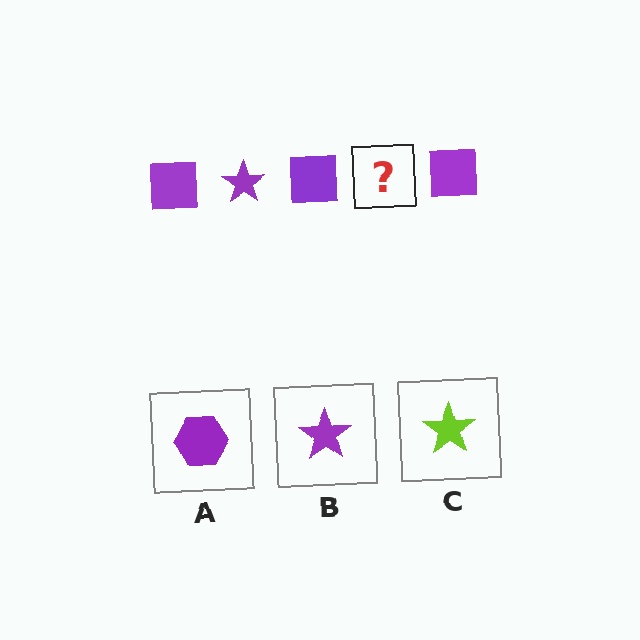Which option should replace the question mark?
Option B.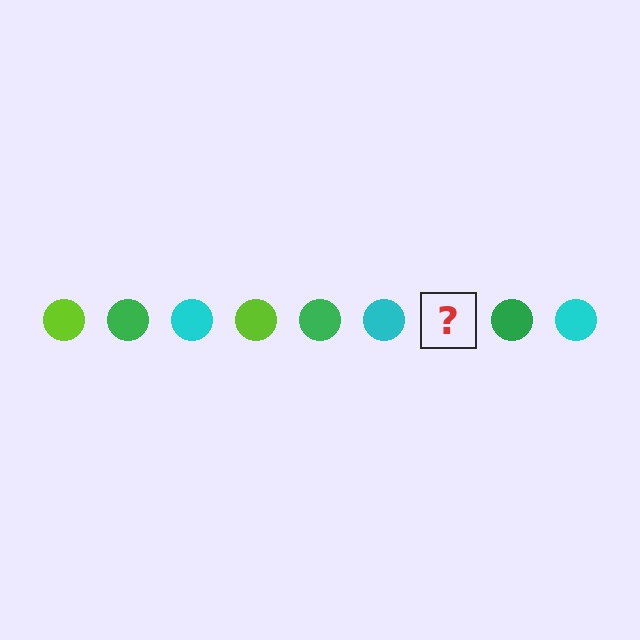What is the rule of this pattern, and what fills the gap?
The rule is that the pattern cycles through lime, green, cyan circles. The gap should be filled with a lime circle.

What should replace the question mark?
The question mark should be replaced with a lime circle.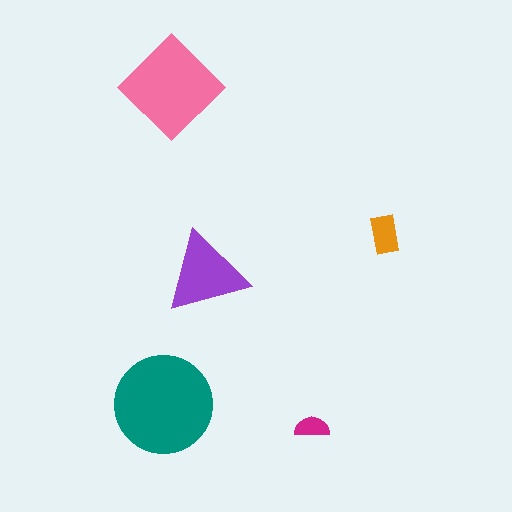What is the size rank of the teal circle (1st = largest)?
1st.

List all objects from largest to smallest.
The teal circle, the pink diamond, the purple triangle, the orange rectangle, the magenta semicircle.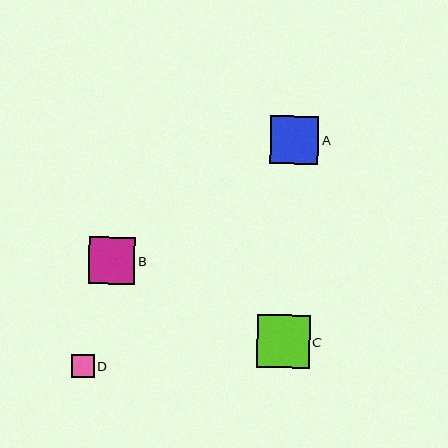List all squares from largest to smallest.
From largest to smallest: C, A, B, D.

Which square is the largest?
Square C is the largest with a size of approximately 53 pixels.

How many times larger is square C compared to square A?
Square C is approximately 1.1 times the size of square A.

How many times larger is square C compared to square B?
Square C is approximately 1.1 times the size of square B.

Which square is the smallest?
Square D is the smallest with a size of approximately 23 pixels.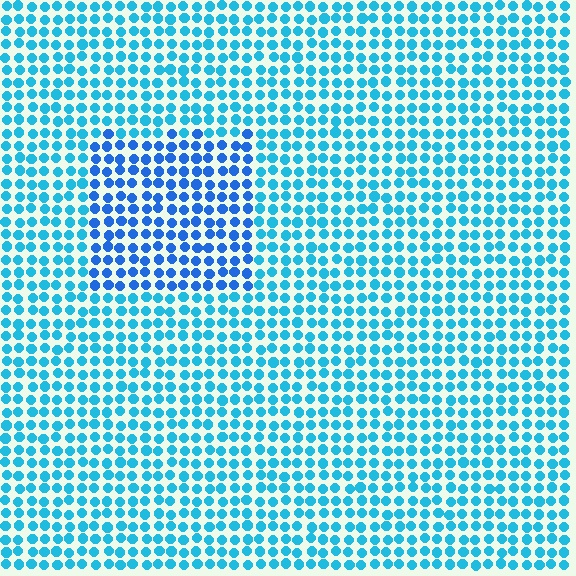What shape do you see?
I see a rectangle.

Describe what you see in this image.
The image is filled with small cyan elements in a uniform arrangement. A rectangle-shaped region is visible where the elements are tinted to a slightly different hue, forming a subtle color boundary.